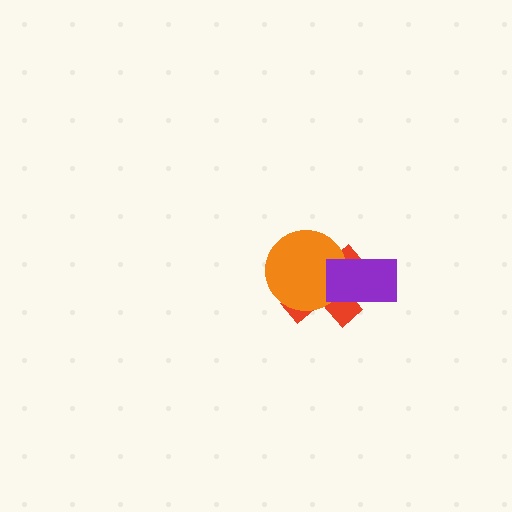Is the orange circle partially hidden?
Yes, it is partially covered by another shape.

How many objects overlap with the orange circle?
2 objects overlap with the orange circle.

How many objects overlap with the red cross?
2 objects overlap with the red cross.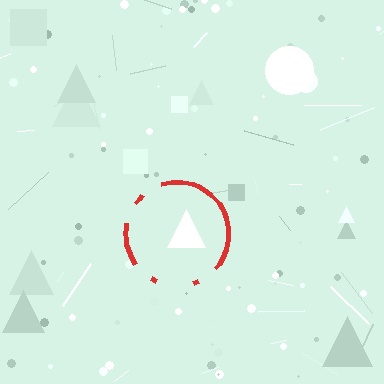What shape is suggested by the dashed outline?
The dashed outline suggests a circle.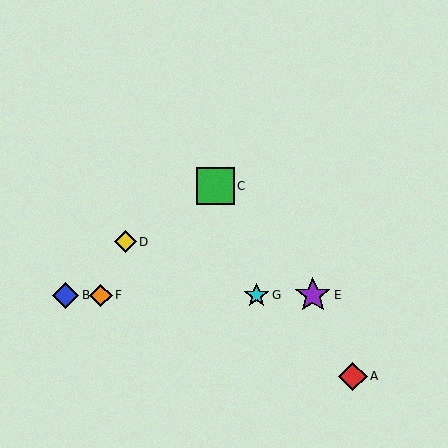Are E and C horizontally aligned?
No, E is at y≈295 and C is at y≈186.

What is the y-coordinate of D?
Object D is at y≈242.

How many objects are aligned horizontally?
4 objects (B, E, F, G) are aligned horizontally.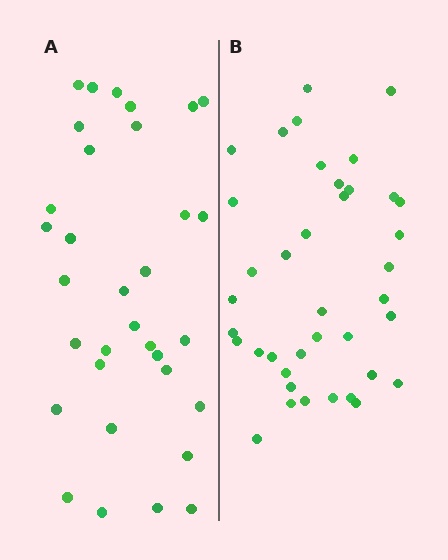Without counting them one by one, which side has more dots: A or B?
Region B (the right region) has more dots.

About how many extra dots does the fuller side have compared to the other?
Region B has about 6 more dots than region A.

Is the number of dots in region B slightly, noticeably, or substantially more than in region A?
Region B has only slightly more — the two regions are fairly close. The ratio is roughly 1.2 to 1.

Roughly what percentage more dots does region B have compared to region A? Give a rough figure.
About 20% more.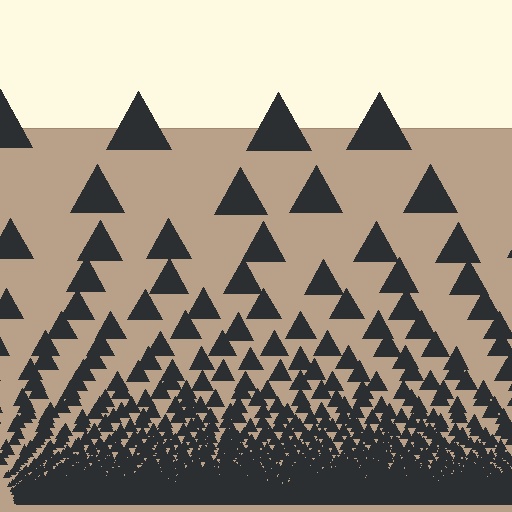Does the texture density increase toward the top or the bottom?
Density increases toward the bottom.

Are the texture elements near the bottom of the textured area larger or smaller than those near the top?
Smaller. The gradient is inverted — elements near the bottom are smaller and denser.